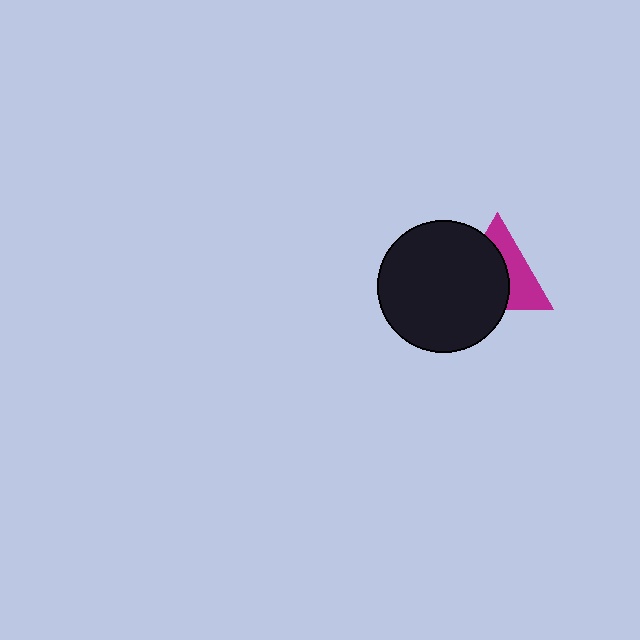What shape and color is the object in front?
The object in front is a black circle.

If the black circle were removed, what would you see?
You would see the complete magenta triangle.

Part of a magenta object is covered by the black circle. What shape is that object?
It is a triangle.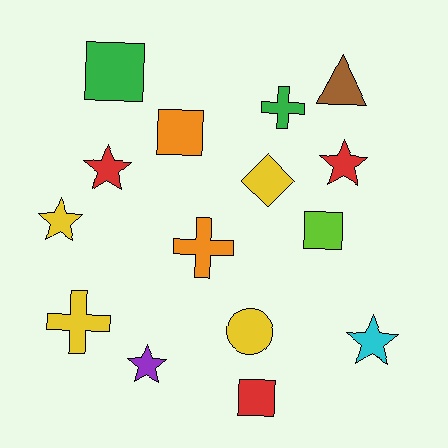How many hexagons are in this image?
There are no hexagons.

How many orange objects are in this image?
There are 2 orange objects.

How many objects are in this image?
There are 15 objects.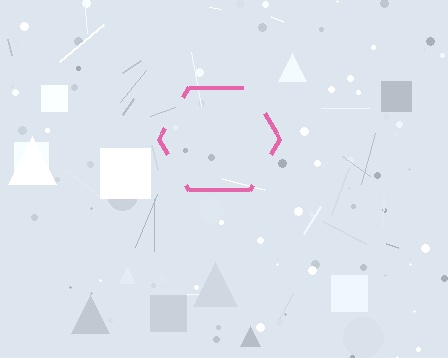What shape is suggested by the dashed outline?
The dashed outline suggests a hexagon.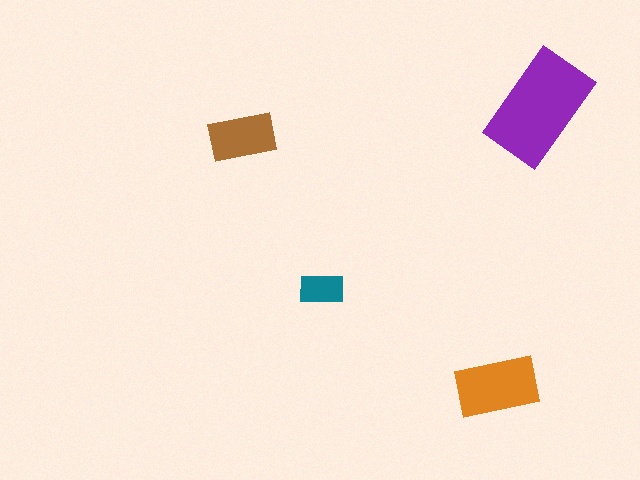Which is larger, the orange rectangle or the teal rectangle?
The orange one.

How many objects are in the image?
There are 4 objects in the image.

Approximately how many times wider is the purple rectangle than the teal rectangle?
About 2.5 times wider.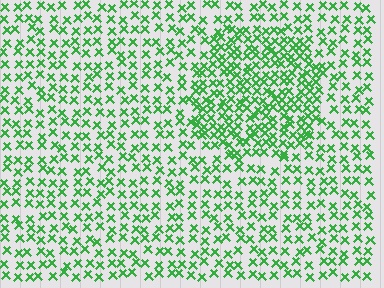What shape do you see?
I see a circle.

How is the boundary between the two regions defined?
The boundary is defined by a change in element density (approximately 1.8x ratio). All elements are the same color, size, and shape.